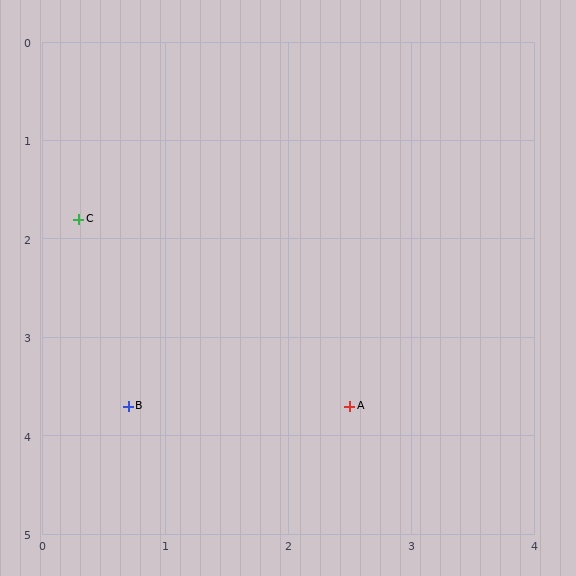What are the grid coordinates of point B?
Point B is at approximately (0.7, 3.7).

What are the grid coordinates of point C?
Point C is at approximately (0.3, 1.8).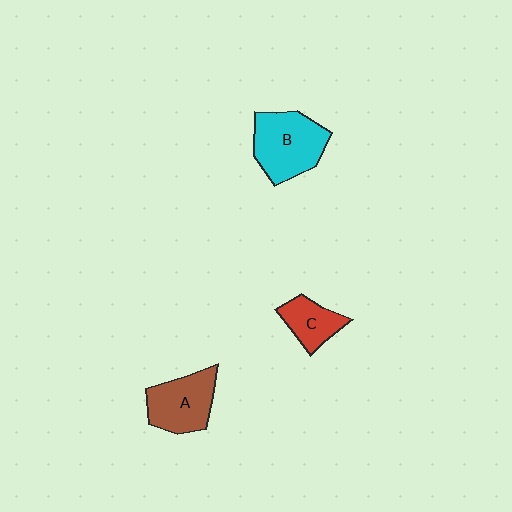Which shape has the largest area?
Shape B (cyan).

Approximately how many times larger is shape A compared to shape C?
Approximately 1.5 times.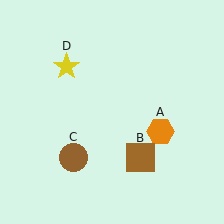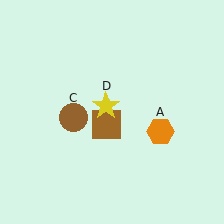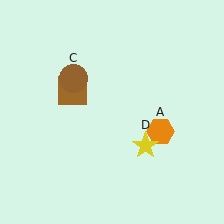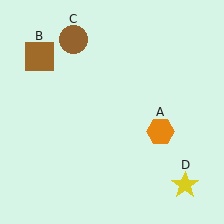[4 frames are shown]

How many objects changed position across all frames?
3 objects changed position: brown square (object B), brown circle (object C), yellow star (object D).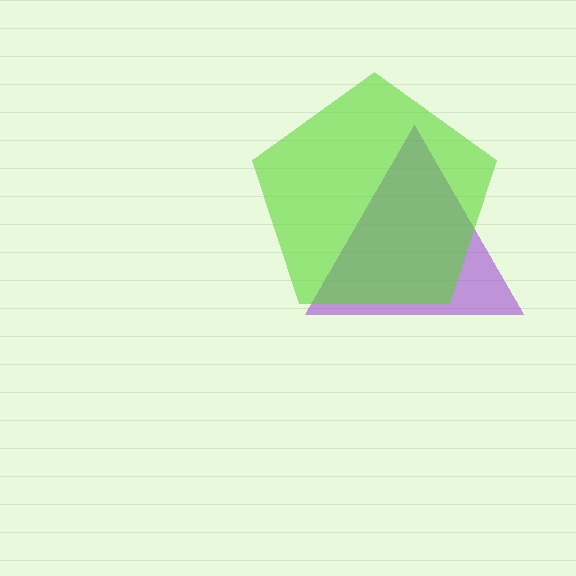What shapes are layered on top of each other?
The layered shapes are: a purple triangle, a lime pentagon.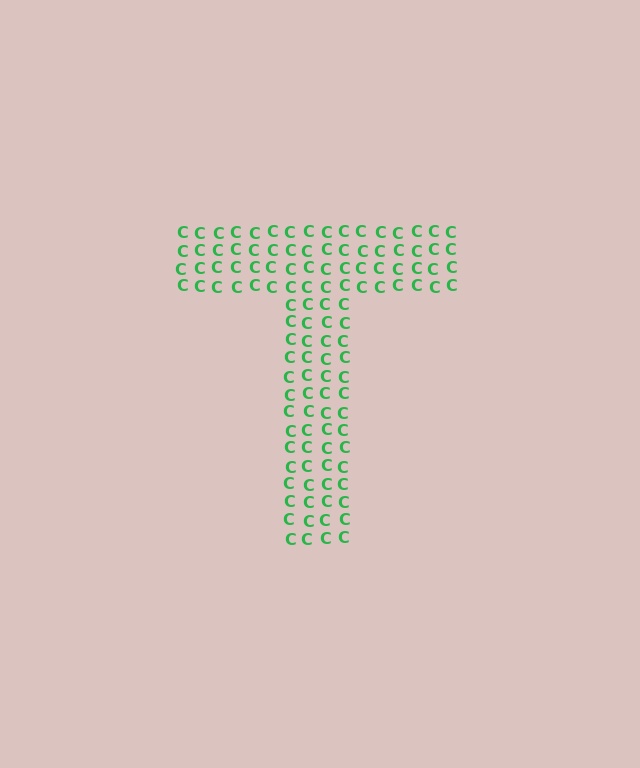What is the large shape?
The large shape is the letter T.